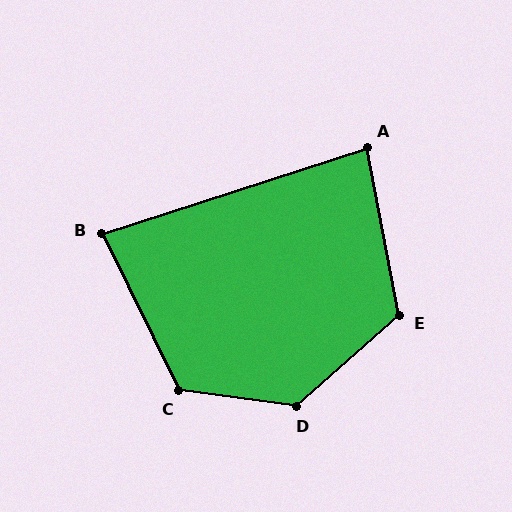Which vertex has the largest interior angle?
D, at approximately 131 degrees.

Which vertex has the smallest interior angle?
B, at approximately 82 degrees.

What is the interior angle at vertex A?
Approximately 83 degrees (acute).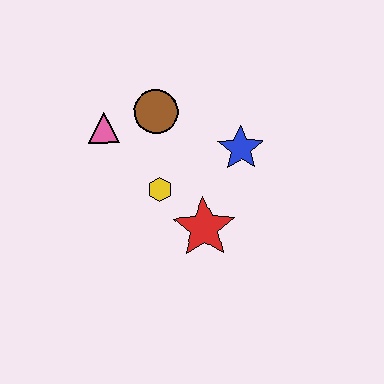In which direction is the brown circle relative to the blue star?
The brown circle is to the left of the blue star.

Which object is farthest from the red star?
The pink triangle is farthest from the red star.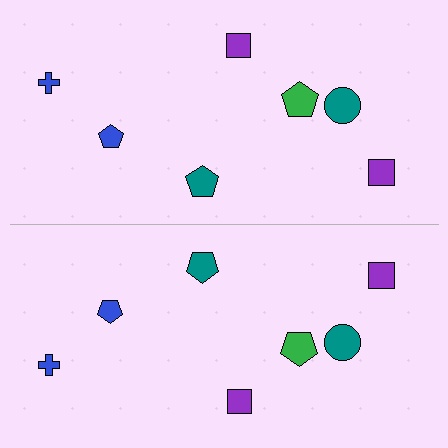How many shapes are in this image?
There are 14 shapes in this image.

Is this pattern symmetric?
Yes, this pattern has bilateral (reflection) symmetry.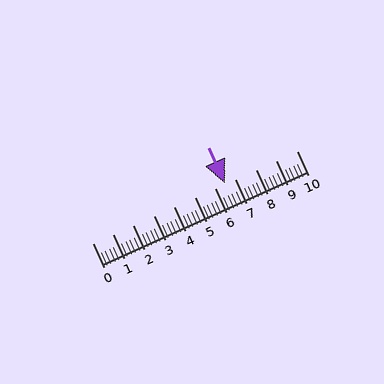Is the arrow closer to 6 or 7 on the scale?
The arrow is closer to 7.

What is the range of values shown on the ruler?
The ruler shows values from 0 to 10.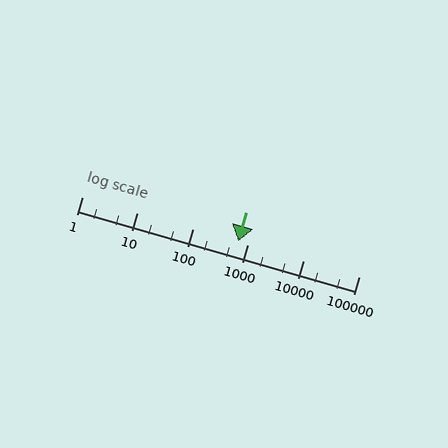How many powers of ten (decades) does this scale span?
The scale spans 5 decades, from 1 to 100000.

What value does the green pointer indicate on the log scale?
The pointer indicates approximately 650.